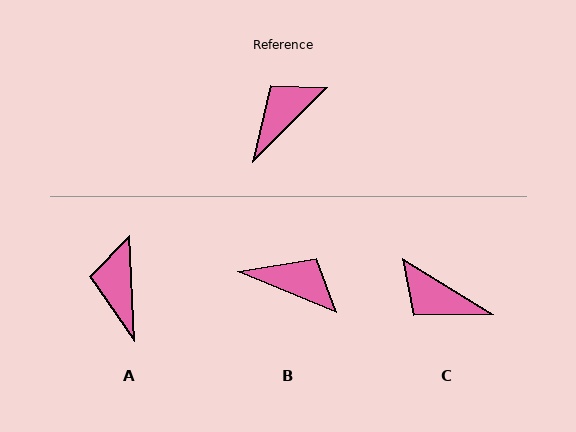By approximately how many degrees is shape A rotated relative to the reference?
Approximately 48 degrees counter-clockwise.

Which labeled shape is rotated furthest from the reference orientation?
C, about 103 degrees away.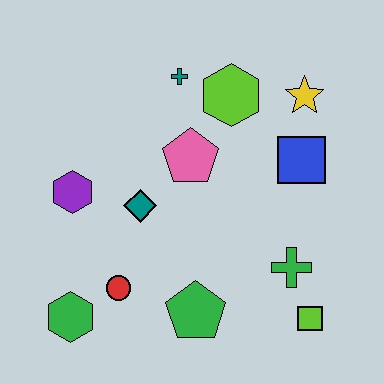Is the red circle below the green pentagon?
No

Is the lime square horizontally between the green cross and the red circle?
No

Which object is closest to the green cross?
The lime square is closest to the green cross.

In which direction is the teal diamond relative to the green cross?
The teal diamond is to the left of the green cross.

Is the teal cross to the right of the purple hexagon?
Yes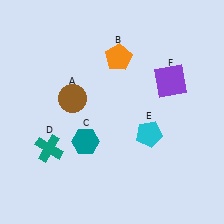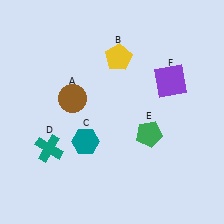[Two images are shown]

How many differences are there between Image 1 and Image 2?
There are 2 differences between the two images.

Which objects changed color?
B changed from orange to yellow. E changed from cyan to green.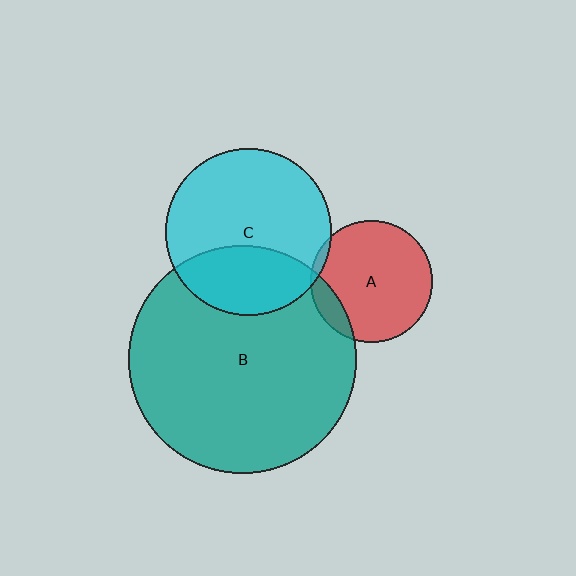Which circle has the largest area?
Circle B (teal).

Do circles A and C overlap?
Yes.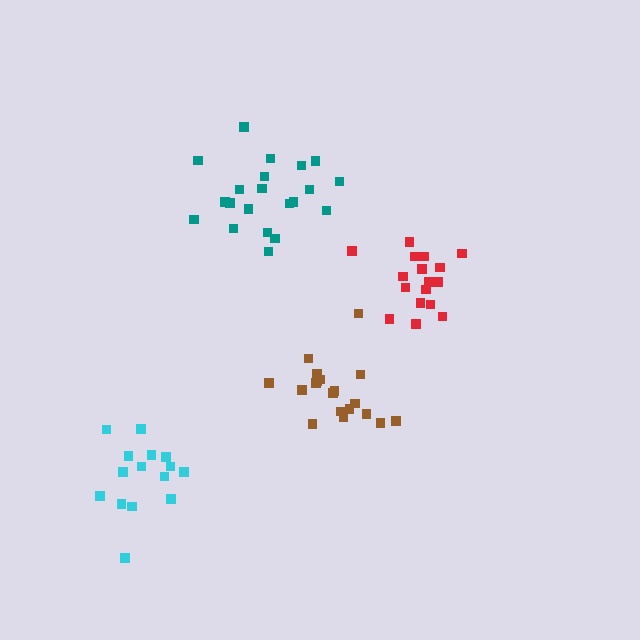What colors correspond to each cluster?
The clusters are colored: cyan, brown, red, teal.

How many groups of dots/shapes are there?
There are 4 groups.